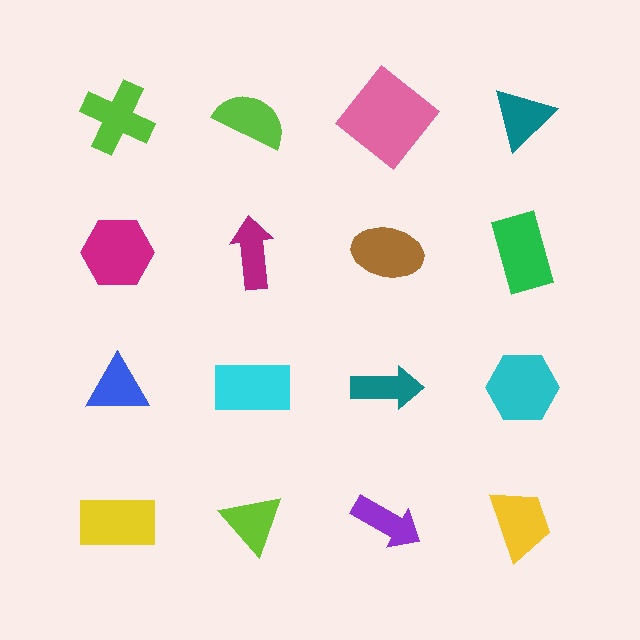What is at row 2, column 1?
A magenta hexagon.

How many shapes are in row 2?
4 shapes.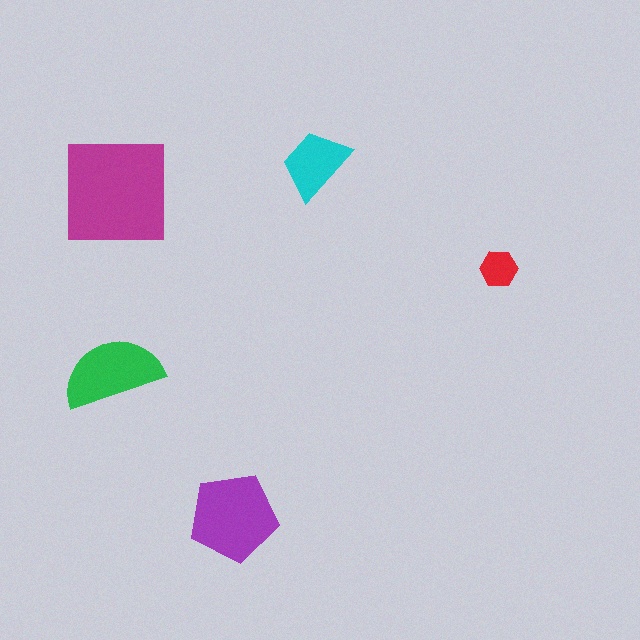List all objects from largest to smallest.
The magenta square, the purple pentagon, the green semicircle, the cyan trapezoid, the red hexagon.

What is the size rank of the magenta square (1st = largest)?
1st.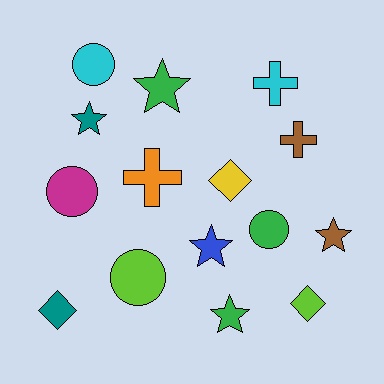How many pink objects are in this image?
There are no pink objects.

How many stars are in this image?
There are 5 stars.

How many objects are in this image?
There are 15 objects.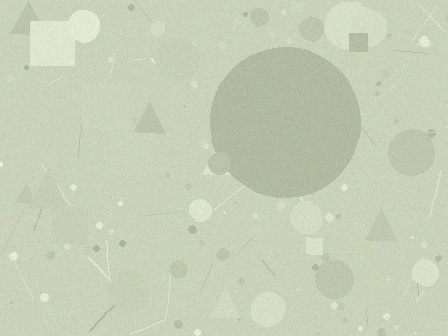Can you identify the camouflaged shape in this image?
The camouflaged shape is a circle.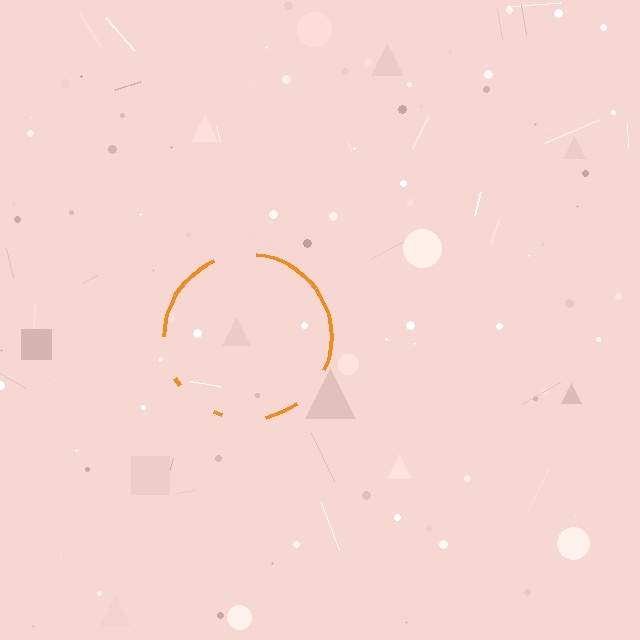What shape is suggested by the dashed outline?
The dashed outline suggests a circle.